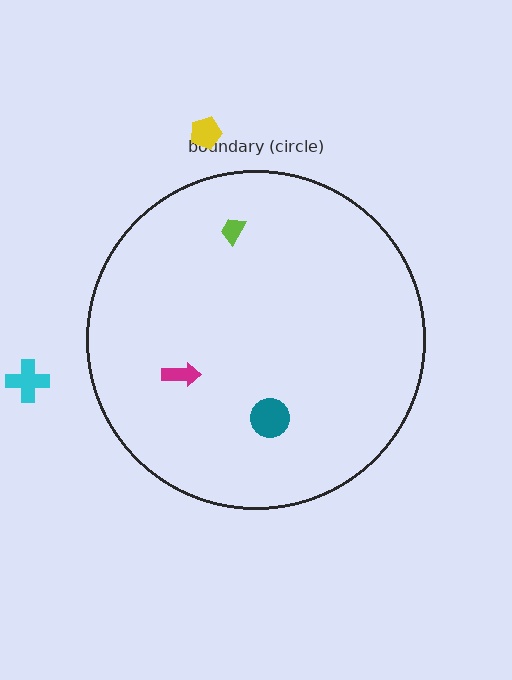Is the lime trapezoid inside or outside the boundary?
Inside.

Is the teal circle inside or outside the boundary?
Inside.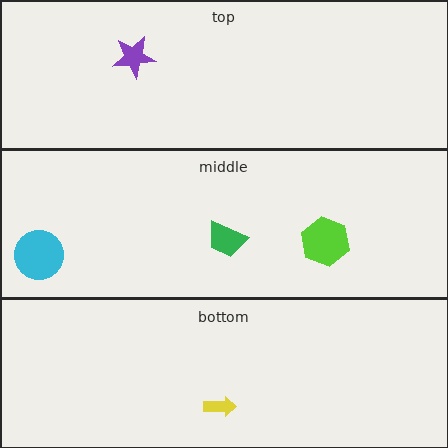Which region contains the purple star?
The top region.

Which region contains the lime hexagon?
The middle region.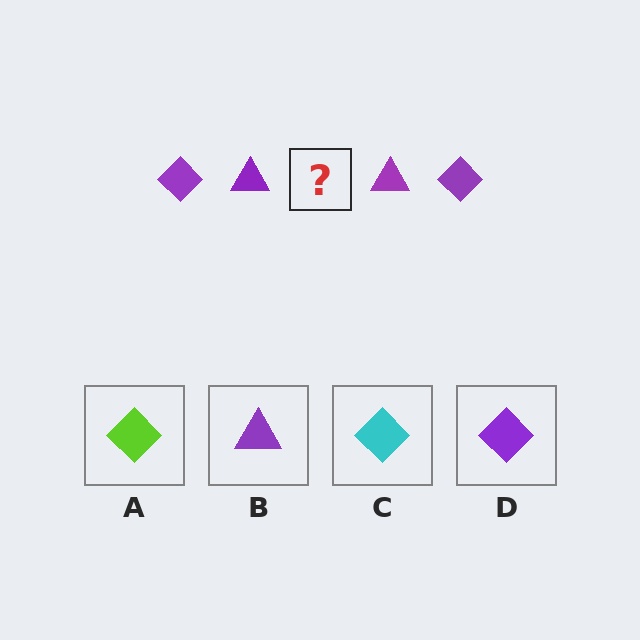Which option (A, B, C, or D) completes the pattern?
D.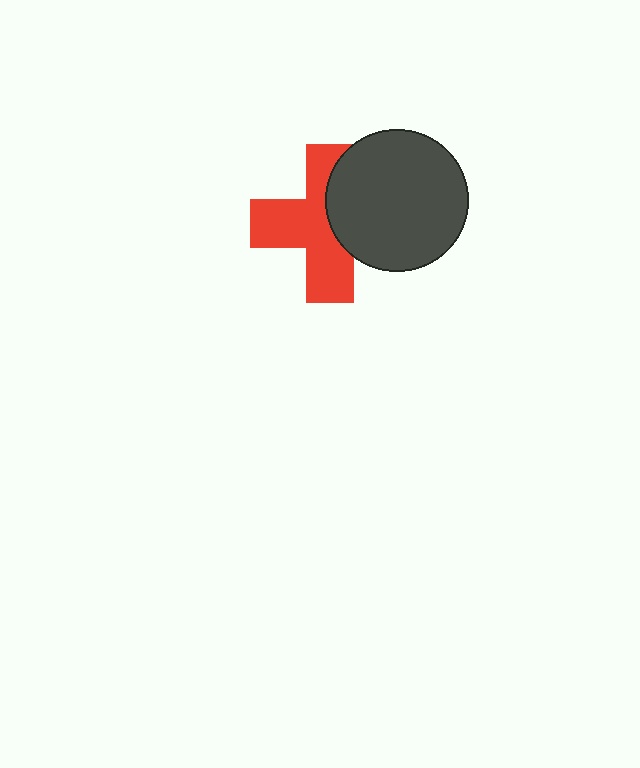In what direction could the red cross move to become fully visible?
The red cross could move left. That would shift it out from behind the dark gray circle entirely.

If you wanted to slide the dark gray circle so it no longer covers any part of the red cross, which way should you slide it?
Slide it right — that is the most direct way to separate the two shapes.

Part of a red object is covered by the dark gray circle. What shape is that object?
It is a cross.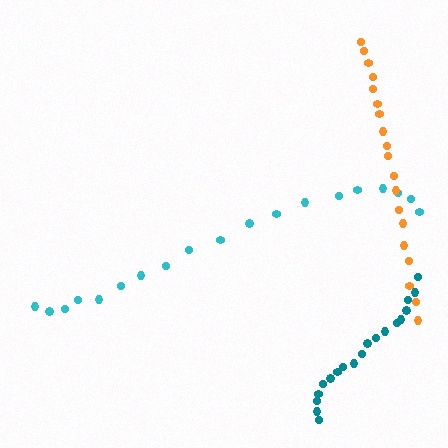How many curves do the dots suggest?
There are 3 distinct paths.